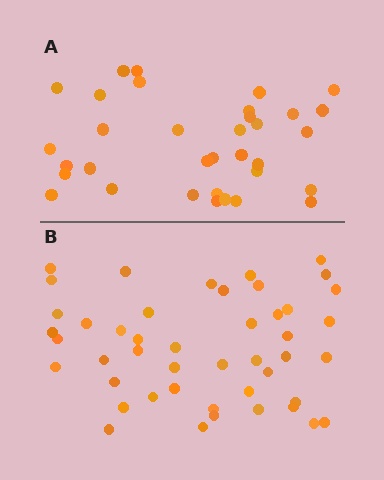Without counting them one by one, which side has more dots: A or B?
Region B (the bottom region) has more dots.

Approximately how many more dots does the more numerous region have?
Region B has roughly 12 or so more dots than region A.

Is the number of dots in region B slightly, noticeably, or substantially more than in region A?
Region B has noticeably more, but not dramatically so. The ratio is roughly 1.4 to 1.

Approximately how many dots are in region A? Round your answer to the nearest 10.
About 30 dots. (The exact count is 34, which rounds to 30.)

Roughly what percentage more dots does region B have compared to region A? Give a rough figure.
About 35% more.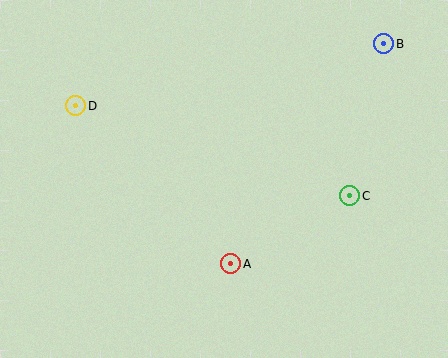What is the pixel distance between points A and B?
The distance between A and B is 268 pixels.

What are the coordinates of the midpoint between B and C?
The midpoint between B and C is at (367, 120).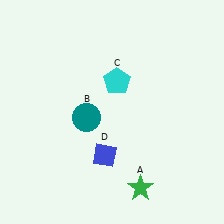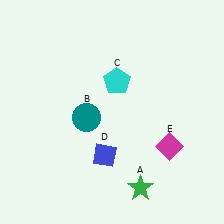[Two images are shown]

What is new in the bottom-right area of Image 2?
A magenta diamond (E) was added in the bottom-right area of Image 2.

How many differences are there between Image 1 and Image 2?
There is 1 difference between the two images.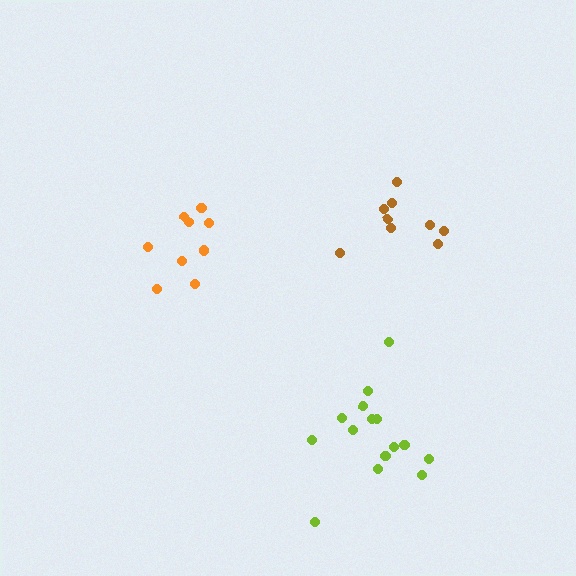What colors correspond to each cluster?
The clusters are colored: brown, orange, lime.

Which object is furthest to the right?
The brown cluster is rightmost.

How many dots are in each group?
Group 1: 9 dots, Group 2: 9 dots, Group 3: 15 dots (33 total).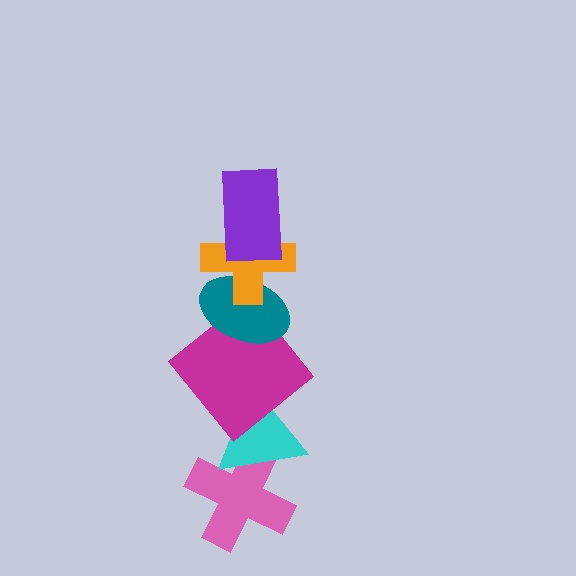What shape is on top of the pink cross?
The cyan triangle is on top of the pink cross.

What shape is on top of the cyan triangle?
The magenta diamond is on top of the cyan triangle.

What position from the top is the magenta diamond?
The magenta diamond is 4th from the top.